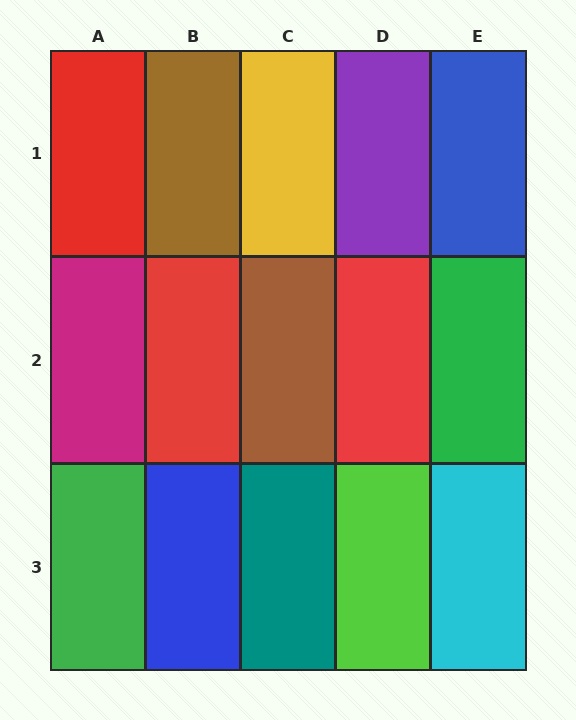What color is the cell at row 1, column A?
Red.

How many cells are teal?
1 cell is teal.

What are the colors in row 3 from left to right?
Green, blue, teal, lime, cyan.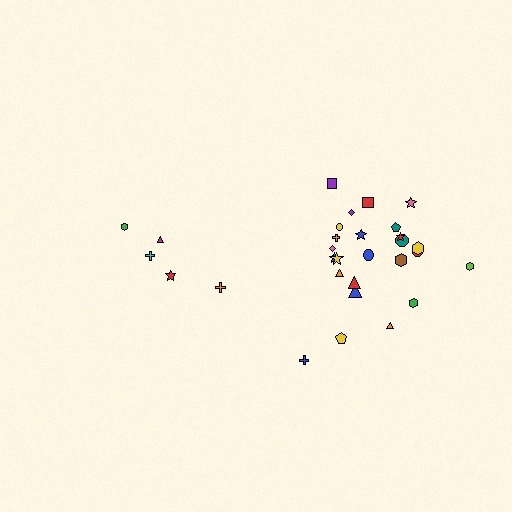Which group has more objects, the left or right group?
The right group.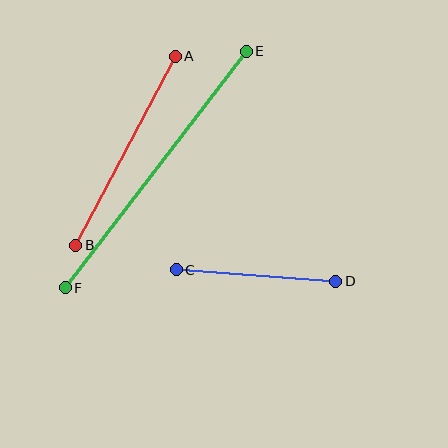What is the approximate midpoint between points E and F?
The midpoint is at approximately (156, 169) pixels.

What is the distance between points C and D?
The distance is approximately 160 pixels.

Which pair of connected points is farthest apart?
Points E and F are farthest apart.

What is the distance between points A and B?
The distance is approximately 214 pixels.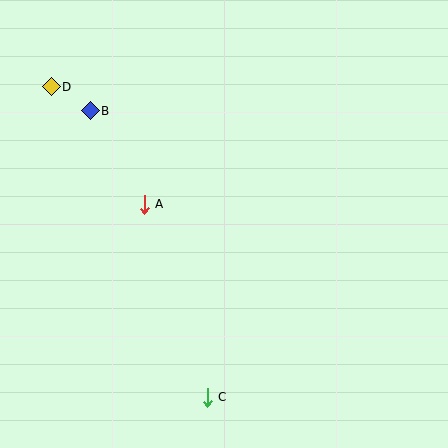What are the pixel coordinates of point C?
Point C is at (207, 397).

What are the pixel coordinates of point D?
Point D is at (51, 87).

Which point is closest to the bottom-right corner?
Point C is closest to the bottom-right corner.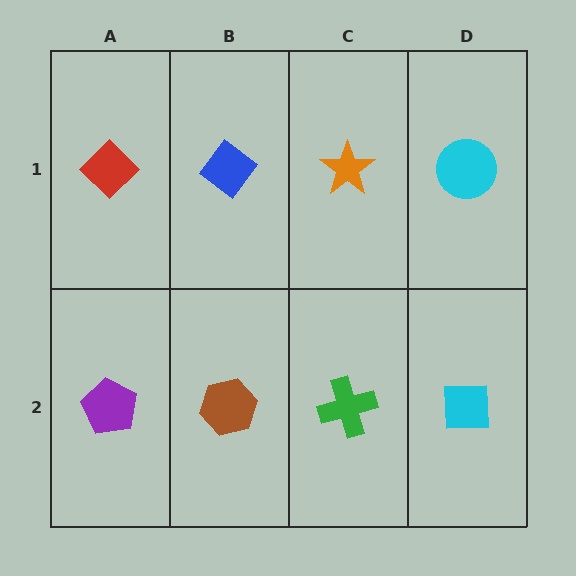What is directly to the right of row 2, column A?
A brown hexagon.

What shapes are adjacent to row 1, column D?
A cyan square (row 2, column D), an orange star (row 1, column C).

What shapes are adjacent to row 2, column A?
A red diamond (row 1, column A), a brown hexagon (row 2, column B).